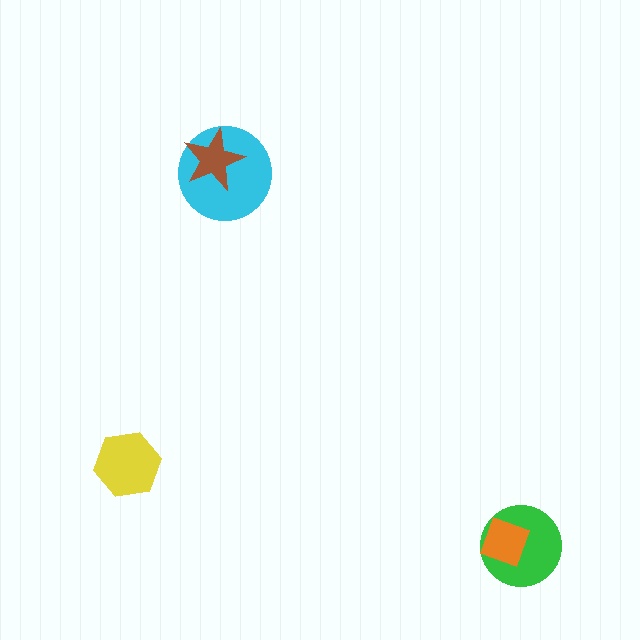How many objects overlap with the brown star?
1 object overlaps with the brown star.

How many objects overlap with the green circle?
1 object overlaps with the green circle.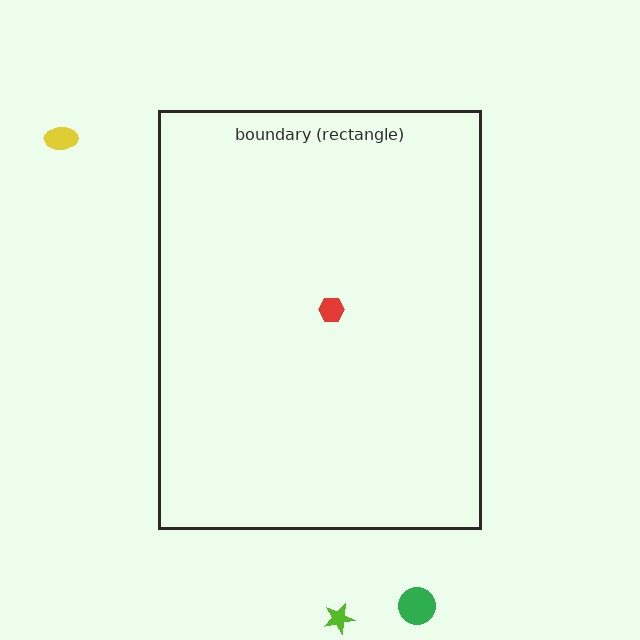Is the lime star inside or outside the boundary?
Outside.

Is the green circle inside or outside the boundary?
Outside.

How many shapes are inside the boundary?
1 inside, 3 outside.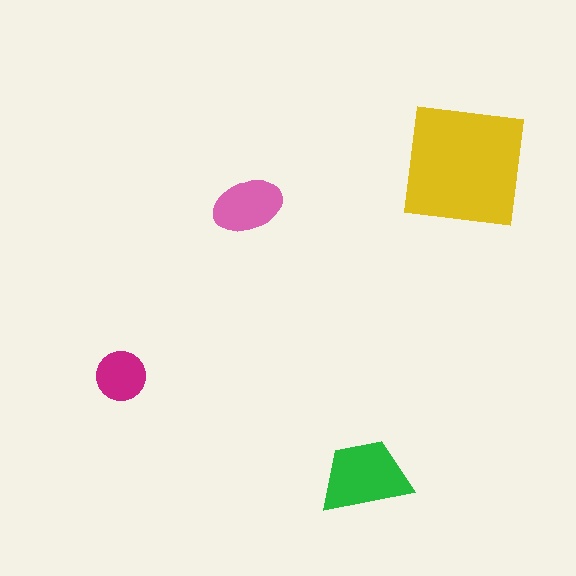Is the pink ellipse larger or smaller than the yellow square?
Smaller.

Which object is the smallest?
The magenta circle.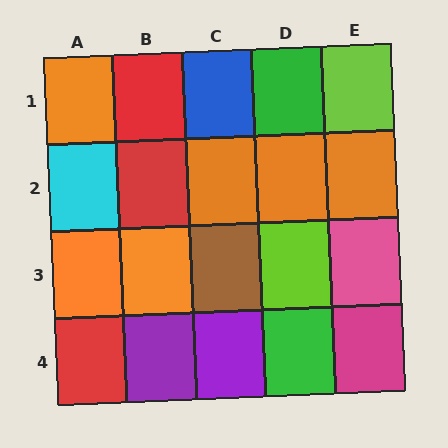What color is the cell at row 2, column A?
Cyan.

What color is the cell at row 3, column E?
Pink.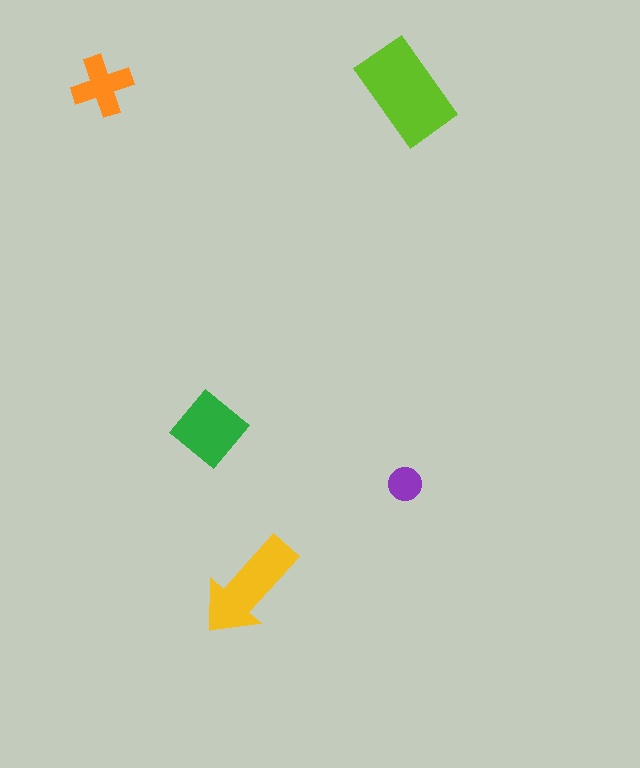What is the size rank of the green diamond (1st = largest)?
3rd.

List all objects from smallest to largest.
The purple circle, the orange cross, the green diamond, the yellow arrow, the lime rectangle.